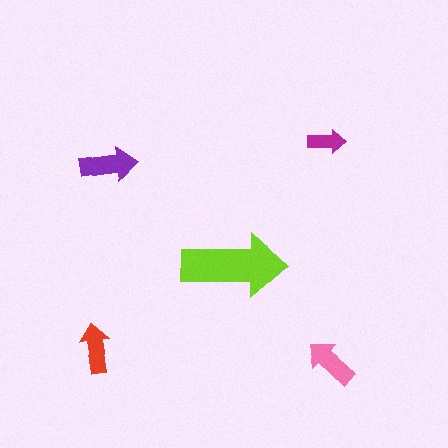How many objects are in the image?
There are 5 objects in the image.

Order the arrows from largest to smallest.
the lime one, the purple one, the pink one, the red one, the magenta one.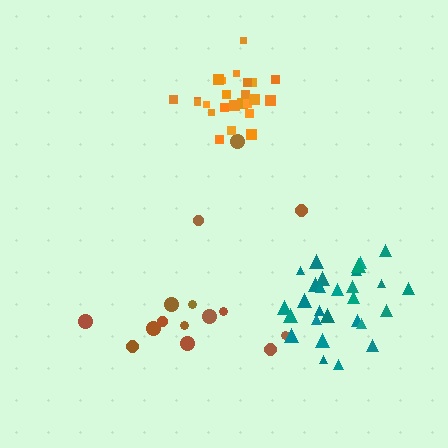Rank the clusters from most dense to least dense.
orange, teal, brown.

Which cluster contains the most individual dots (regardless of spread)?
Teal (29).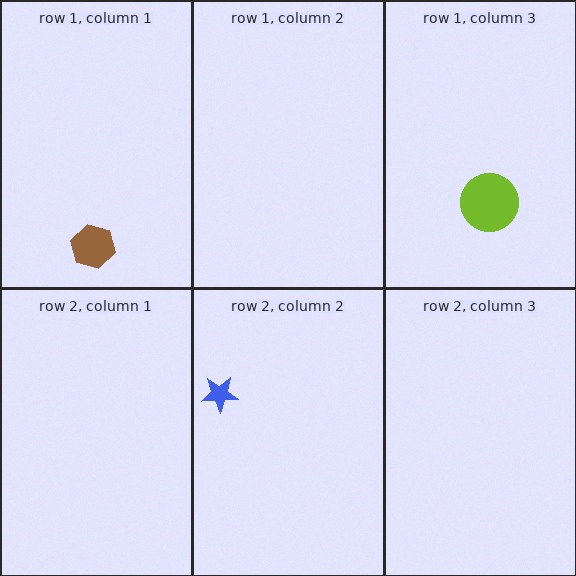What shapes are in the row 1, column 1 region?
The brown hexagon.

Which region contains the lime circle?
The row 1, column 3 region.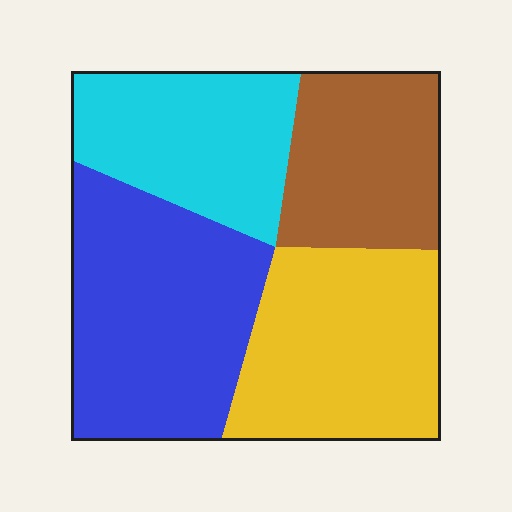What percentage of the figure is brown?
Brown covers around 20% of the figure.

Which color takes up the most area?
Blue, at roughly 30%.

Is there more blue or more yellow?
Blue.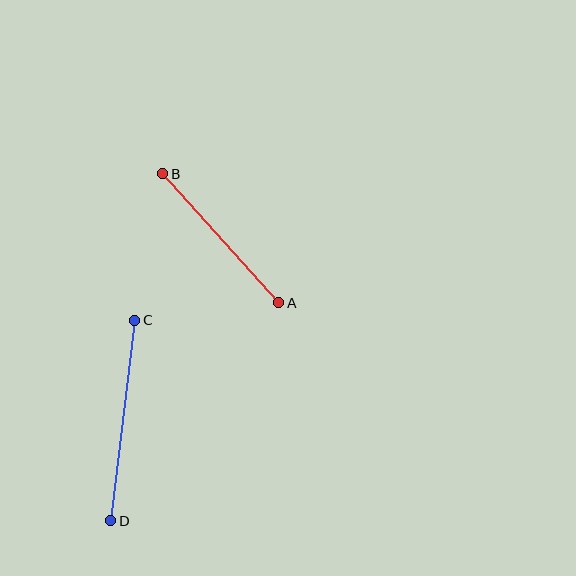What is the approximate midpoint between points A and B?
The midpoint is at approximately (221, 238) pixels.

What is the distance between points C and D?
The distance is approximately 202 pixels.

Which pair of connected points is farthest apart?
Points C and D are farthest apart.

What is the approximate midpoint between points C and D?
The midpoint is at approximately (123, 421) pixels.